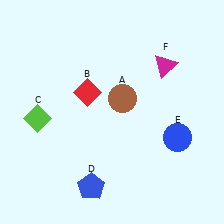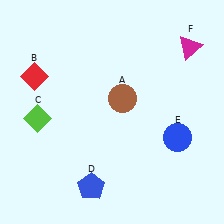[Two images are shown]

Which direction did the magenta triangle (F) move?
The magenta triangle (F) moved right.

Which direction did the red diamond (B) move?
The red diamond (B) moved left.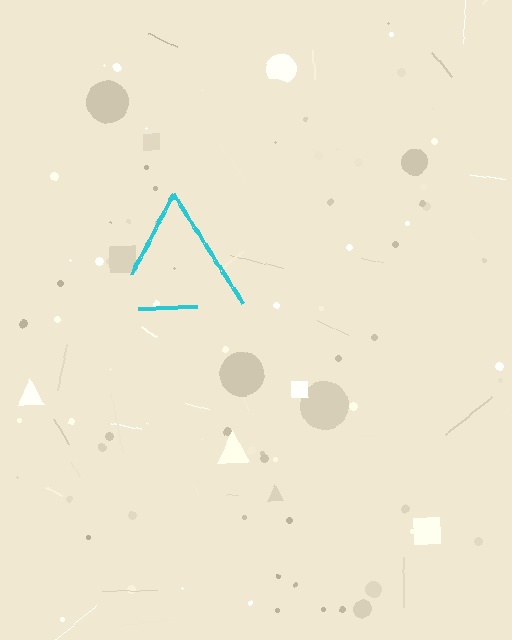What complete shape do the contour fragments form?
The contour fragments form a triangle.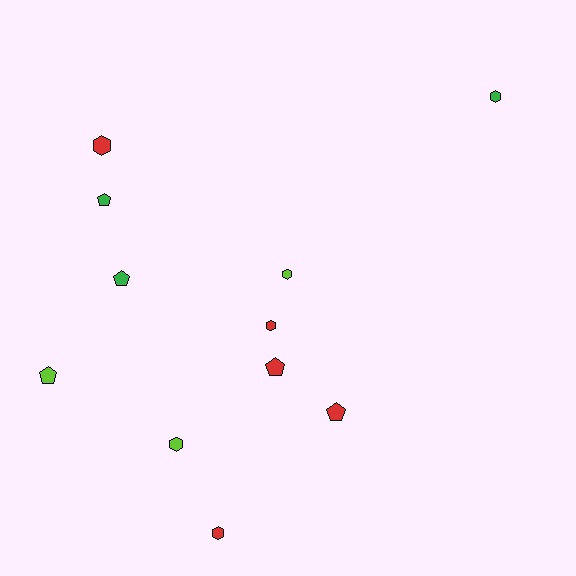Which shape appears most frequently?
Hexagon, with 6 objects.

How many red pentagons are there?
There are 2 red pentagons.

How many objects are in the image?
There are 11 objects.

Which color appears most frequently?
Red, with 5 objects.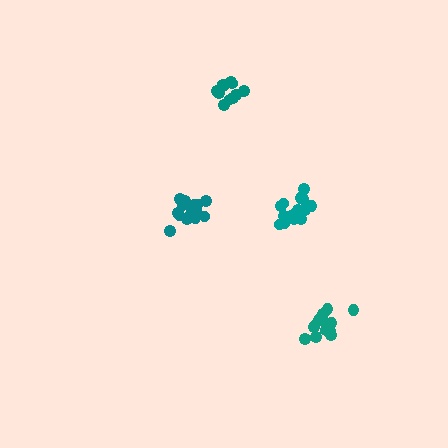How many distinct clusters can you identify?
There are 4 distinct clusters.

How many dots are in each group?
Group 1: 13 dots, Group 2: 15 dots, Group 3: 15 dots, Group 4: 12 dots (55 total).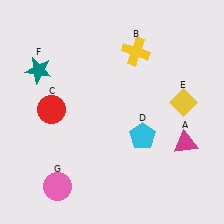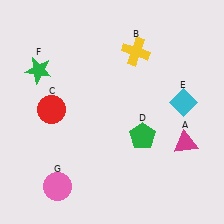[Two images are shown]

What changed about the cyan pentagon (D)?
In Image 1, D is cyan. In Image 2, it changed to green.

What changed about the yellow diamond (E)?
In Image 1, E is yellow. In Image 2, it changed to cyan.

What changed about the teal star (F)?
In Image 1, F is teal. In Image 2, it changed to green.